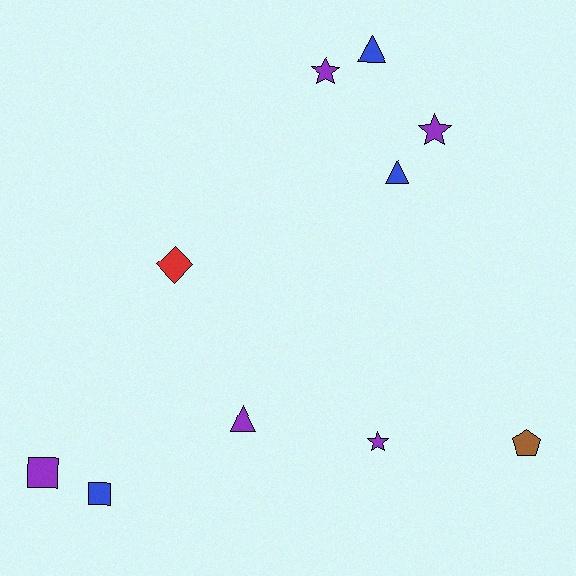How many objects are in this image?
There are 10 objects.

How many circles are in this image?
There are no circles.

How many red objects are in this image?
There is 1 red object.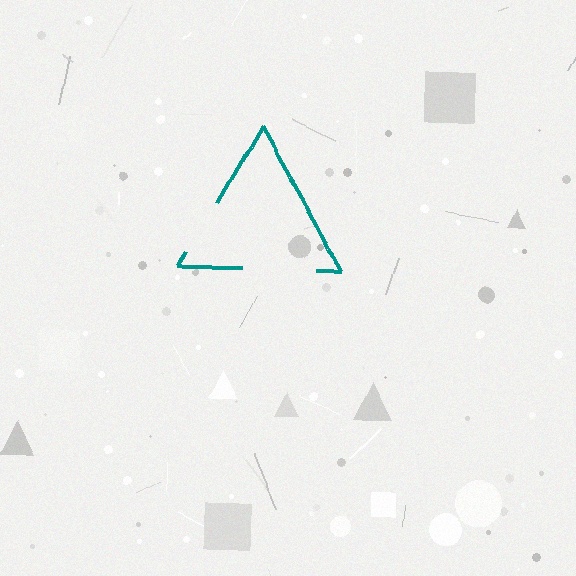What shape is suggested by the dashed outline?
The dashed outline suggests a triangle.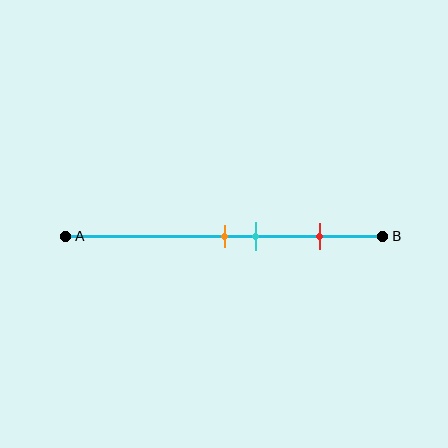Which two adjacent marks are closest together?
The orange and cyan marks are the closest adjacent pair.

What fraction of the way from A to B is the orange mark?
The orange mark is approximately 50% (0.5) of the way from A to B.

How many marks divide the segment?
There are 3 marks dividing the segment.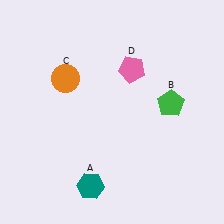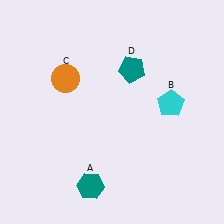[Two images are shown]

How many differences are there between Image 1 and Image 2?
There are 2 differences between the two images.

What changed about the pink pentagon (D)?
In Image 1, D is pink. In Image 2, it changed to teal.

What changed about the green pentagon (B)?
In Image 1, B is green. In Image 2, it changed to cyan.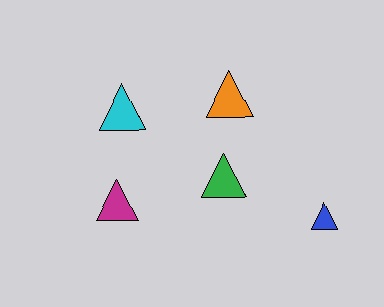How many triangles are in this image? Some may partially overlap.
There are 5 triangles.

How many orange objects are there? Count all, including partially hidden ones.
There is 1 orange object.